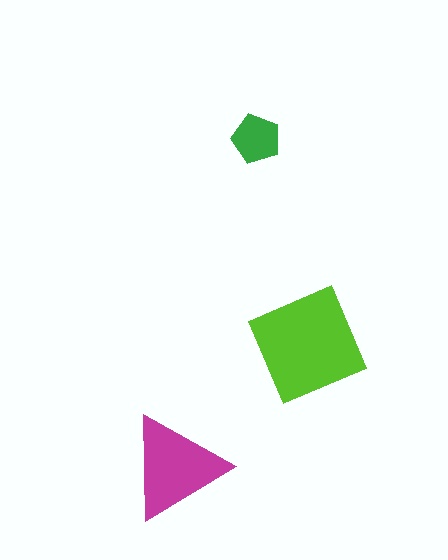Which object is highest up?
The green pentagon is topmost.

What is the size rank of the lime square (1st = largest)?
1st.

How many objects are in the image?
There are 3 objects in the image.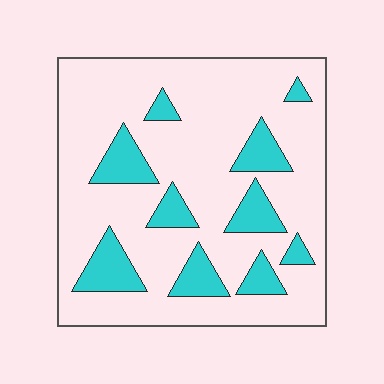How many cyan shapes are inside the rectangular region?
10.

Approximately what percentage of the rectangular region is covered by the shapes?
Approximately 20%.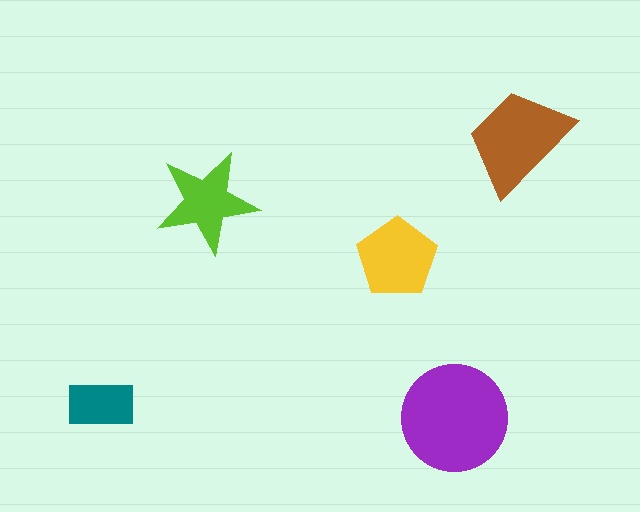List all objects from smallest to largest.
The teal rectangle, the lime star, the yellow pentagon, the brown trapezoid, the purple circle.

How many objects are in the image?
There are 5 objects in the image.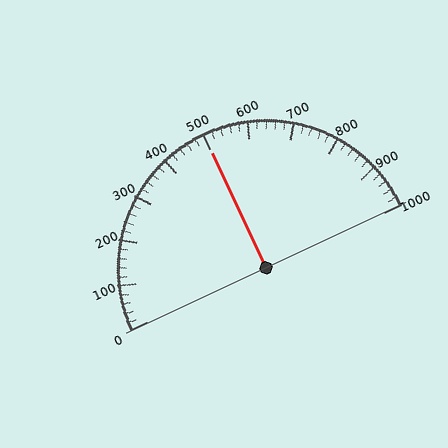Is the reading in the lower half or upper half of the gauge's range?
The reading is in the upper half of the range (0 to 1000).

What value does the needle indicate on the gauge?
The needle indicates approximately 500.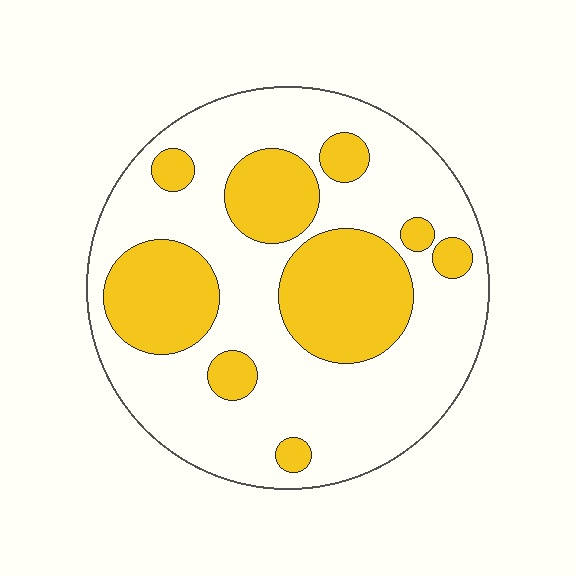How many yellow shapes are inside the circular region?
9.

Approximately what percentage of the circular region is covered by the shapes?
Approximately 30%.